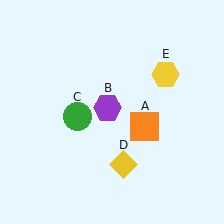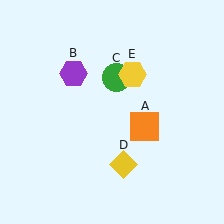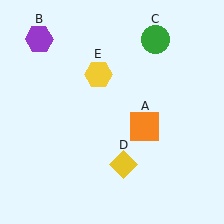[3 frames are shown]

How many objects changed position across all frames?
3 objects changed position: purple hexagon (object B), green circle (object C), yellow hexagon (object E).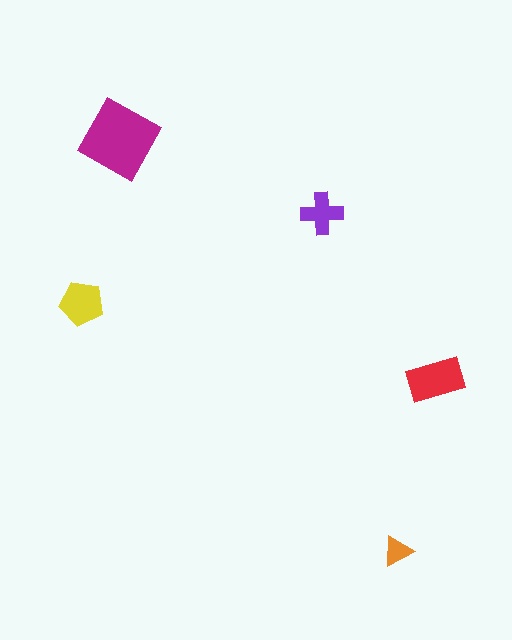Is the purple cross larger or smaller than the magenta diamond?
Smaller.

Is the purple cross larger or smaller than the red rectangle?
Smaller.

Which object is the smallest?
The orange triangle.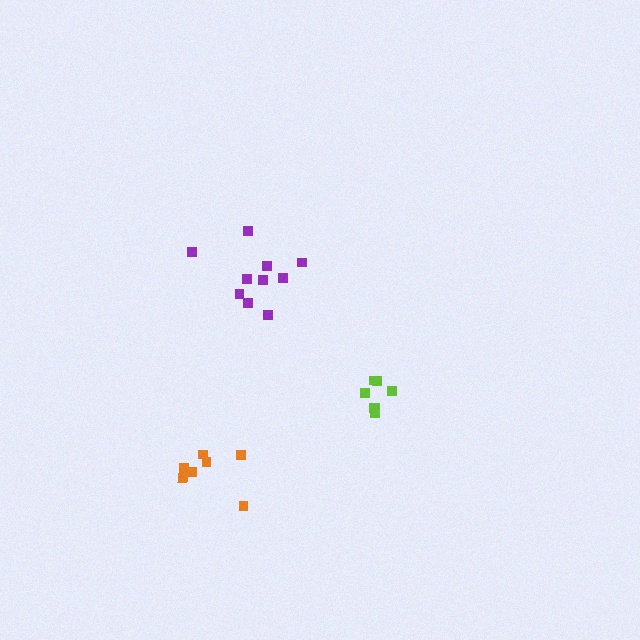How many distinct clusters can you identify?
There are 3 distinct clusters.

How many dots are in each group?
Group 1: 7 dots, Group 2: 10 dots, Group 3: 7 dots (24 total).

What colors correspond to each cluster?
The clusters are colored: lime, purple, orange.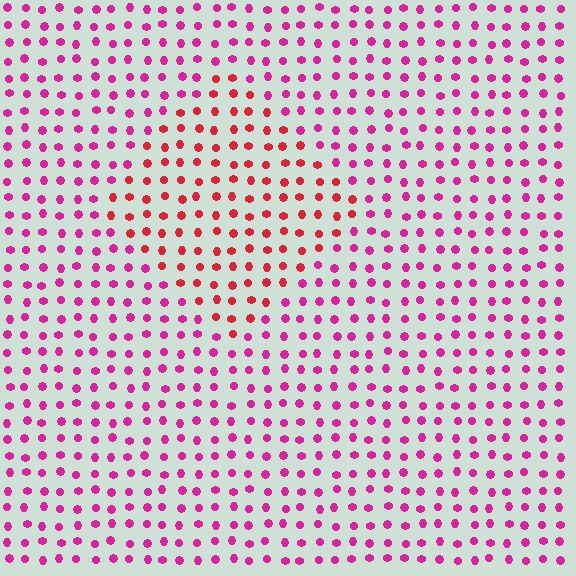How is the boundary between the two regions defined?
The boundary is defined purely by a slight shift in hue (about 35 degrees). Spacing, size, and orientation are identical on both sides.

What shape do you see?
I see a diamond.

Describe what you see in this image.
The image is filled with small magenta elements in a uniform arrangement. A diamond-shaped region is visible where the elements are tinted to a slightly different hue, forming a subtle color boundary.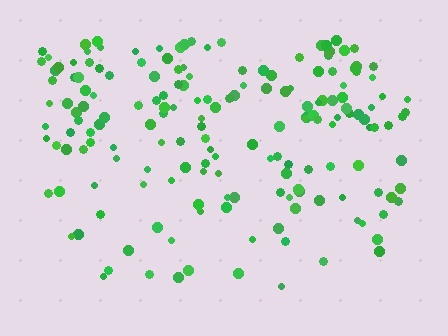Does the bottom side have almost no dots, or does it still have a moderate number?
Still a moderate number, just noticeably fewer than the top.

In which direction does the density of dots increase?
From bottom to top, with the top side densest.